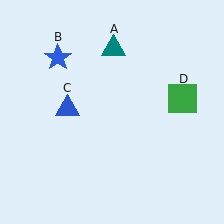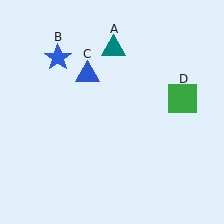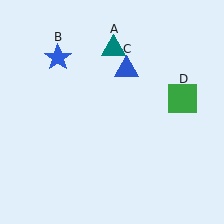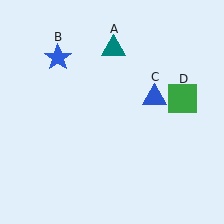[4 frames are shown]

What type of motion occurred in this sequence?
The blue triangle (object C) rotated clockwise around the center of the scene.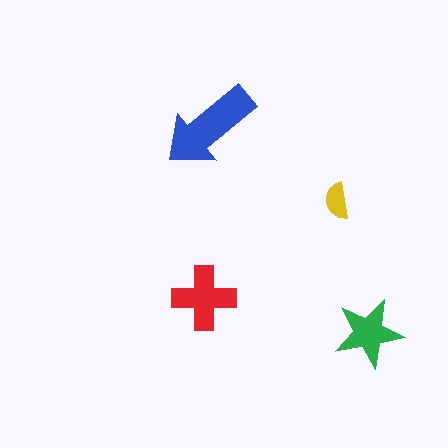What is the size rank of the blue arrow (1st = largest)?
1st.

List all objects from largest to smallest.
The blue arrow, the red cross, the green star, the yellow semicircle.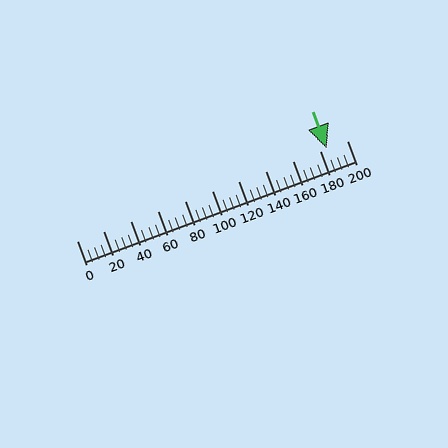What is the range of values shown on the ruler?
The ruler shows values from 0 to 200.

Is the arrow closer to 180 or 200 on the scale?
The arrow is closer to 180.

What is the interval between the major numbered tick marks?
The major tick marks are spaced 20 units apart.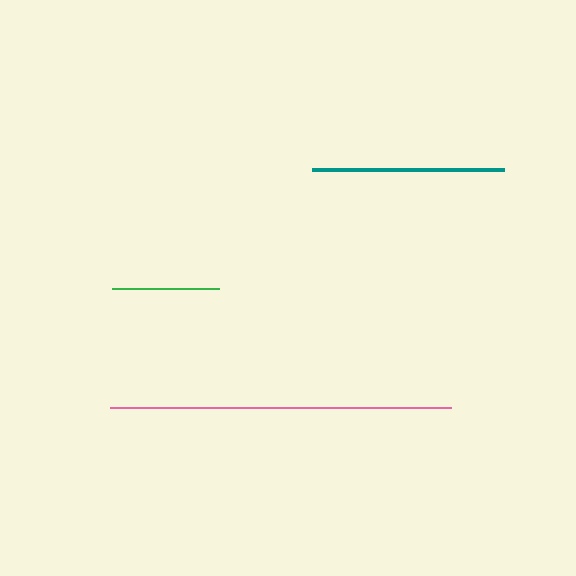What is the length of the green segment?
The green segment is approximately 107 pixels long.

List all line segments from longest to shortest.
From longest to shortest: pink, teal, green.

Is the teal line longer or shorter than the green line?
The teal line is longer than the green line.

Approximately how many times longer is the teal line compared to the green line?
The teal line is approximately 1.8 times the length of the green line.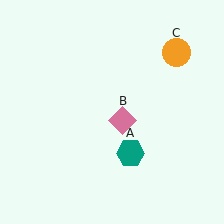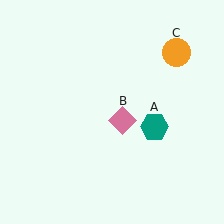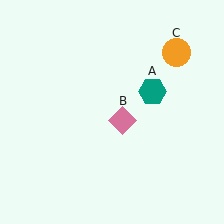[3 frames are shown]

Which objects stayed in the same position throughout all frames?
Pink diamond (object B) and orange circle (object C) remained stationary.